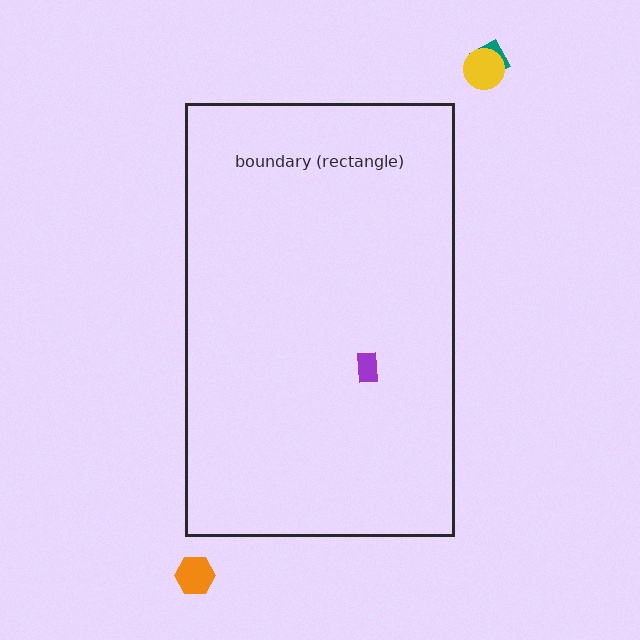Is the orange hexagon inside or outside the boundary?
Outside.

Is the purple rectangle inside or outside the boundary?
Inside.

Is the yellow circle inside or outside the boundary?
Outside.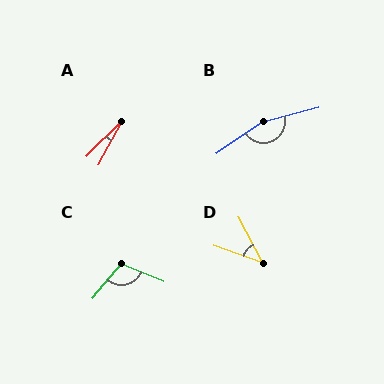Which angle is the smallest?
A, at approximately 17 degrees.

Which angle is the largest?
B, at approximately 160 degrees.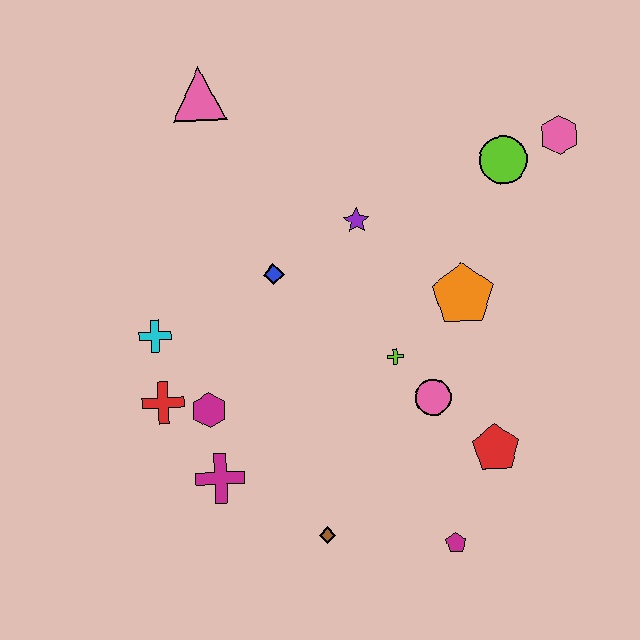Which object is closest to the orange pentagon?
The lime cross is closest to the orange pentagon.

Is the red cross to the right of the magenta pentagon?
No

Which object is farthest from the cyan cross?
The pink hexagon is farthest from the cyan cross.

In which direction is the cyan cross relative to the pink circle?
The cyan cross is to the left of the pink circle.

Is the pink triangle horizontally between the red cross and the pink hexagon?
Yes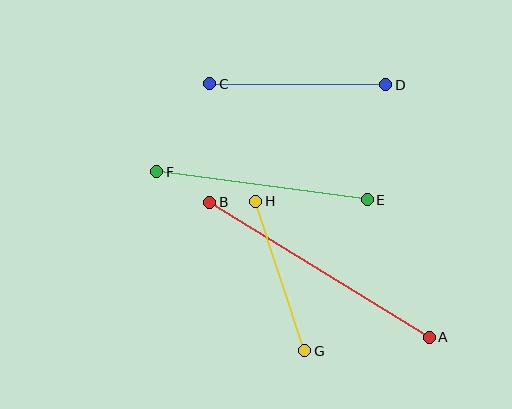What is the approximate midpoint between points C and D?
The midpoint is at approximately (298, 84) pixels.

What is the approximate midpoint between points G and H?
The midpoint is at approximately (280, 276) pixels.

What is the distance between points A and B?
The distance is approximately 258 pixels.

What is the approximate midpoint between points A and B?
The midpoint is at approximately (319, 270) pixels.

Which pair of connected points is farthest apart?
Points A and B are farthest apart.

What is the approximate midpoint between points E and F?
The midpoint is at approximately (262, 186) pixels.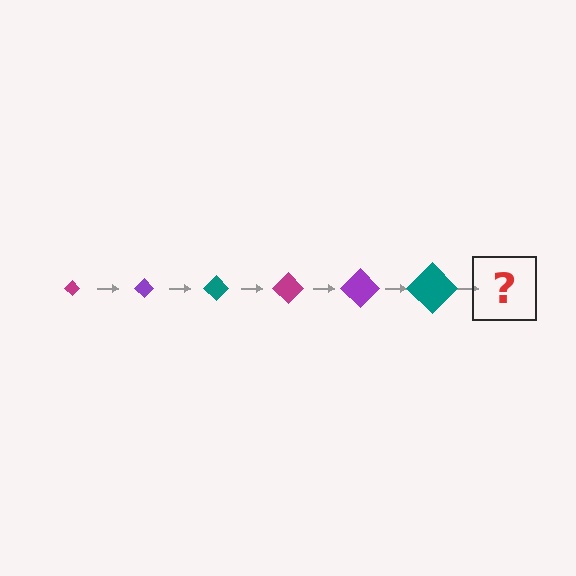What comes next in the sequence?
The next element should be a magenta diamond, larger than the previous one.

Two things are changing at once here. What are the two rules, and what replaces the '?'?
The two rules are that the diamond grows larger each step and the color cycles through magenta, purple, and teal. The '?' should be a magenta diamond, larger than the previous one.